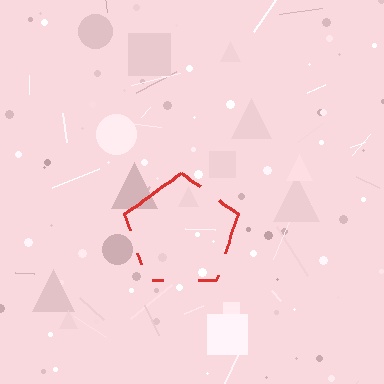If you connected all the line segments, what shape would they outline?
They would outline a pentagon.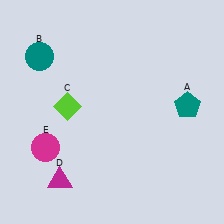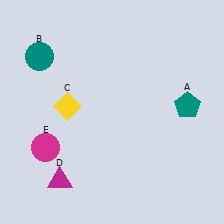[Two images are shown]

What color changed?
The diamond (C) changed from lime in Image 1 to yellow in Image 2.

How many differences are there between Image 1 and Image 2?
There is 1 difference between the two images.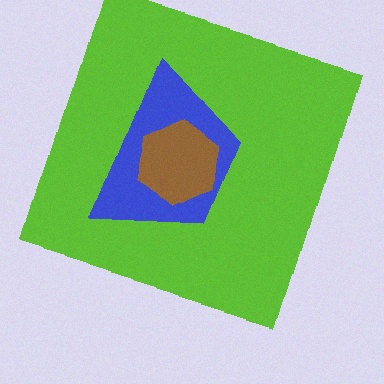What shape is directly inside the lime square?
The blue trapezoid.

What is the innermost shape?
The brown hexagon.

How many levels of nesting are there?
3.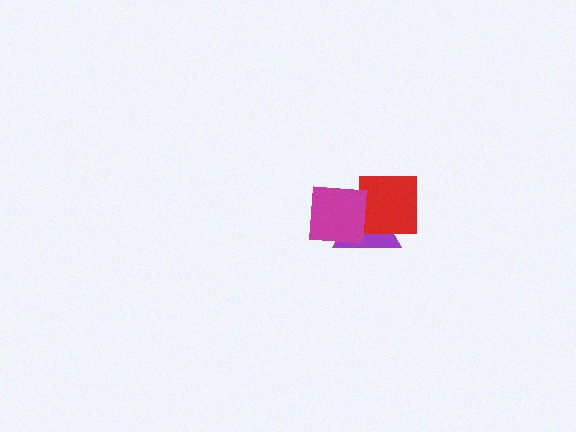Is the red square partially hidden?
No, no other shape covers it.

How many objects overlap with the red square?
1 object overlaps with the red square.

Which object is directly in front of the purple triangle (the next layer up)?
The red square is directly in front of the purple triangle.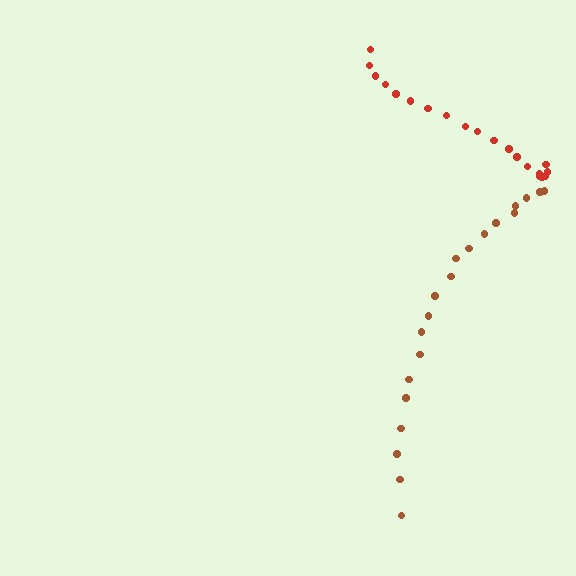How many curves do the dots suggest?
There are 2 distinct paths.